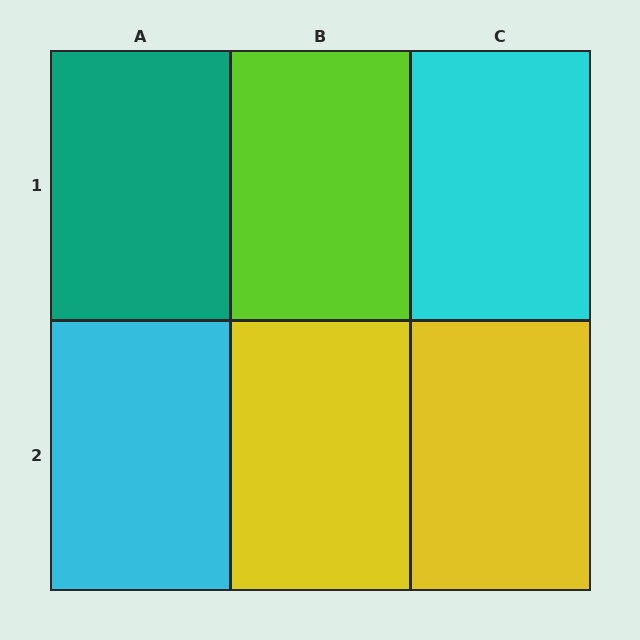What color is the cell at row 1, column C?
Cyan.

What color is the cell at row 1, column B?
Lime.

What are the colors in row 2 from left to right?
Cyan, yellow, yellow.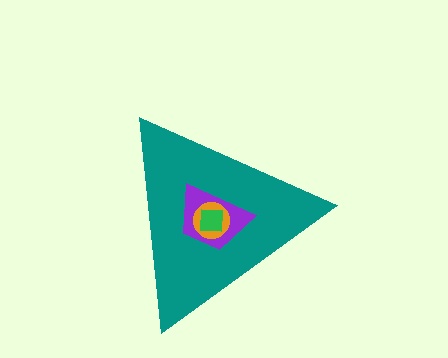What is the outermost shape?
The teal triangle.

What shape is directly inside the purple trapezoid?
The orange circle.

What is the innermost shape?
The green square.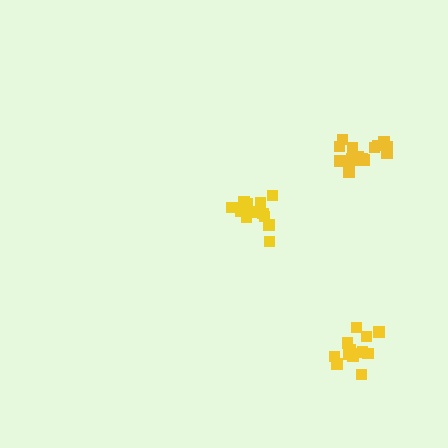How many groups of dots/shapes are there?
There are 3 groups.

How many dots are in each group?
Group 1: 13 dots, Group 2: 14 dots, Group 3: 15 dots (42 total).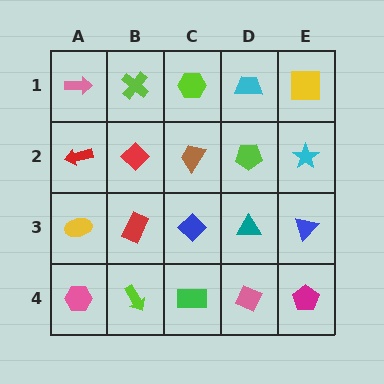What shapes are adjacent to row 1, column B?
A red diamond (row 2, column B), a pink arrow (row 1, column A), a lime hexagon (row 1, column C).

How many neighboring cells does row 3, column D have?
4.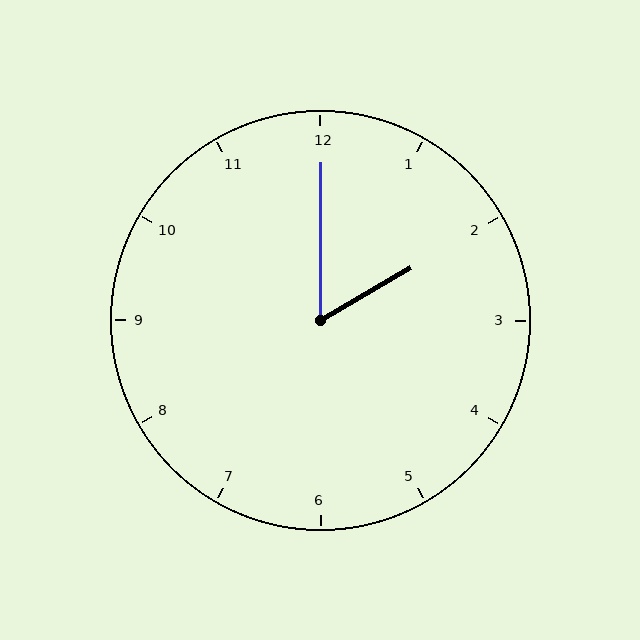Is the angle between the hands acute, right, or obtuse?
It is acute.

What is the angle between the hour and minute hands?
Approximately 60 degrees.